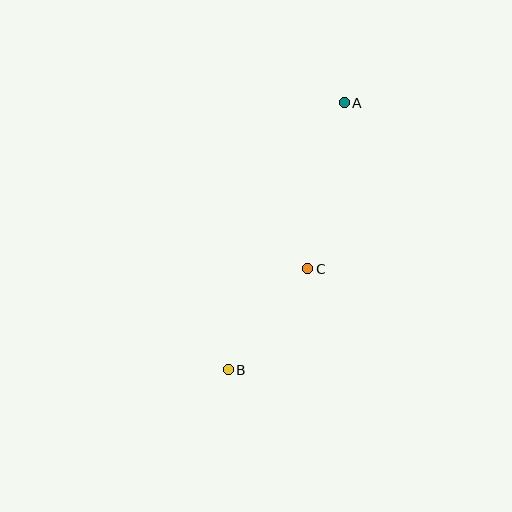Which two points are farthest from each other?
Points A and B are farthest from each other.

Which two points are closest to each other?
Points B and C are closest to each other.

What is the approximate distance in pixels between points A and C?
The distance between A and C is approximately 170 pixels.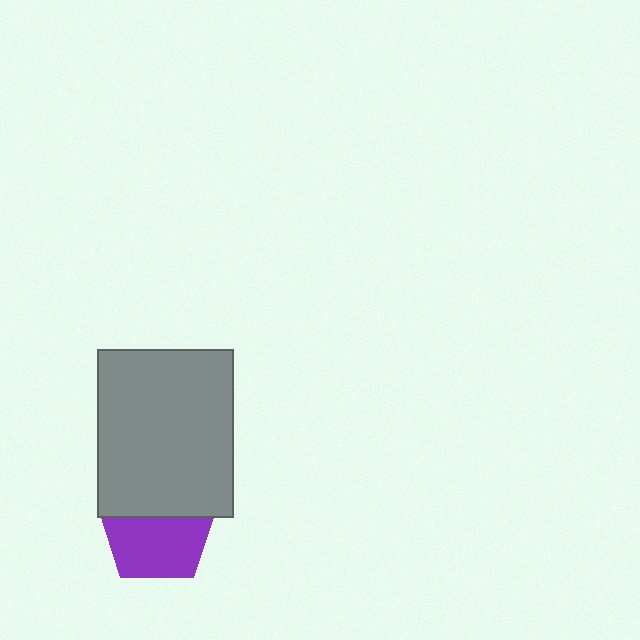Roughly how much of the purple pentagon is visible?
About half of it is visible (roughly 61%).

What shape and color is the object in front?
The object in front is a gray rectangle.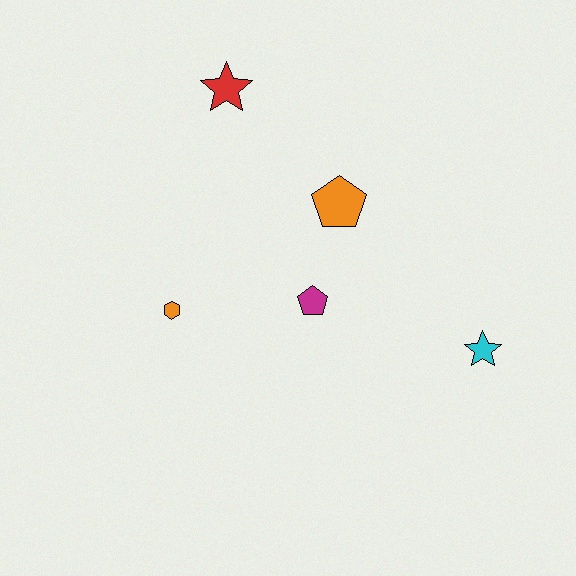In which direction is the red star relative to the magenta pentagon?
The red star is above the magenta pentagon.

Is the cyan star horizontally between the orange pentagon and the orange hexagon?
No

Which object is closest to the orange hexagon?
The magenta pentagon is closest to the orange hexagon.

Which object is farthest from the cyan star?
The red star is farthest from the cyan star.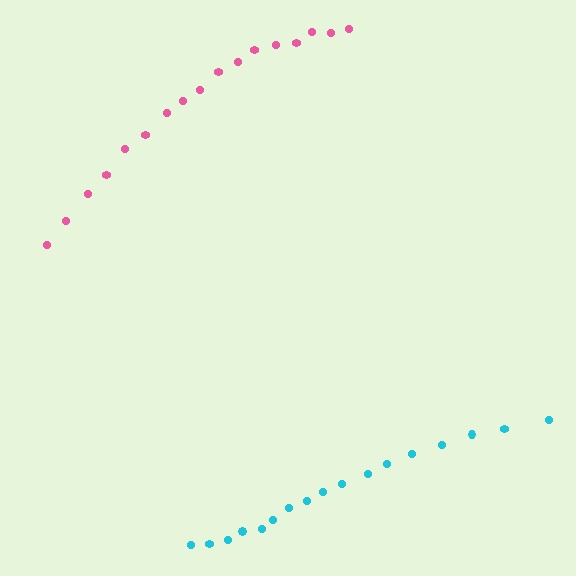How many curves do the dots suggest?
There are 2 distinct paths.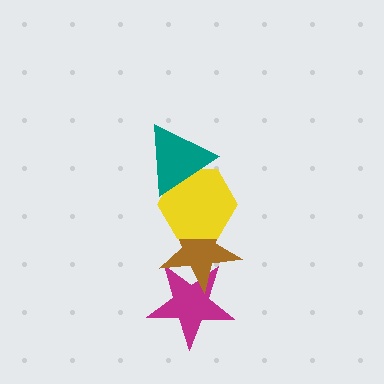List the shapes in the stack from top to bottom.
From top to bottom: the teal triangle, the yellow hexagon, the brown star, the magenta star.